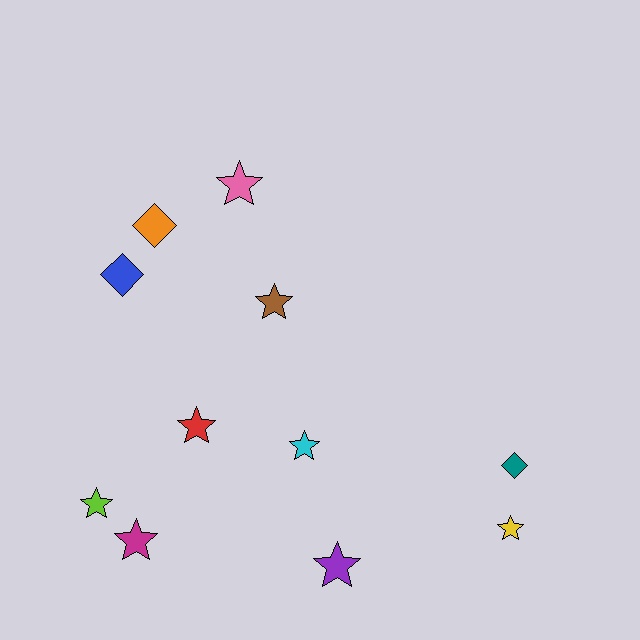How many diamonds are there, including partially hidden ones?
There are 3 diamonds.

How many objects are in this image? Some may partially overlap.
There are 11 objects.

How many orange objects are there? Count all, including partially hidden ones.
There is 1 orange object.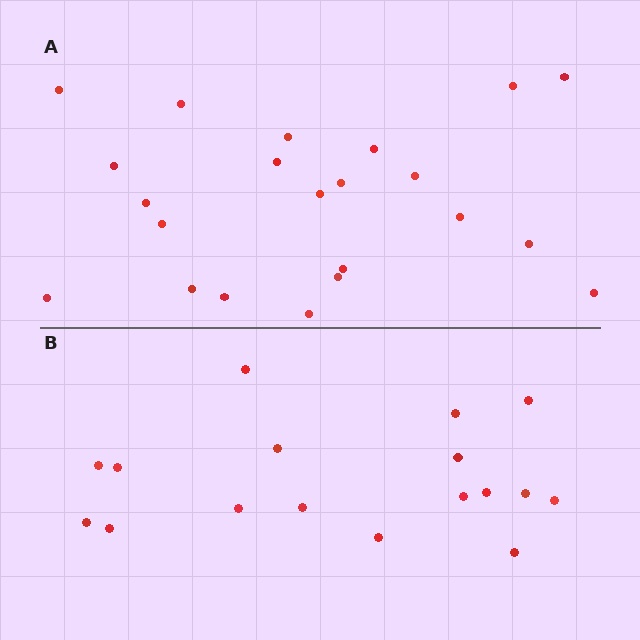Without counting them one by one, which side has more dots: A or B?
Region A (the top region) has more dots.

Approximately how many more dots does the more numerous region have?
Region A has about 5 more dots than region B.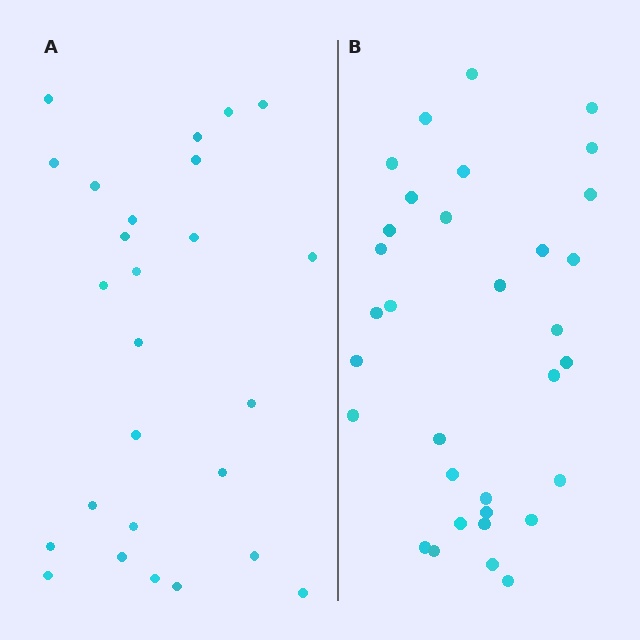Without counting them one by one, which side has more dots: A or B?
Region B (the right region) has more dots.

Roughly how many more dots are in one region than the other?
Region B has roughly 8 or so more dots than region A.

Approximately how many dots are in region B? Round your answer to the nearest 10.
About 30 dots. (The exact count is 33, which rounds to 30.)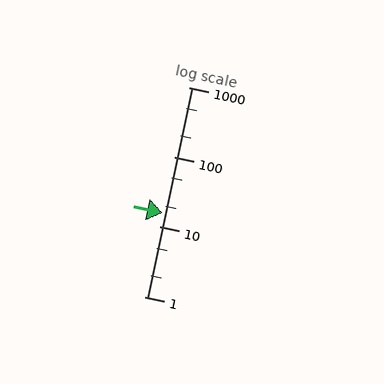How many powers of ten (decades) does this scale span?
The scale spans 3 decades, from 1 to 1000.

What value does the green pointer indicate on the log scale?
The pointer indicates approximately 16.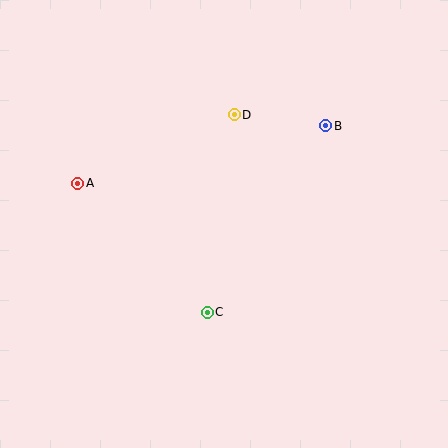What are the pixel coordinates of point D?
Point D is at (234, 115).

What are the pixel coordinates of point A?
Point A is at (78, 183).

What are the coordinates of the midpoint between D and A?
The midpoint between D and A is at (156, 149).